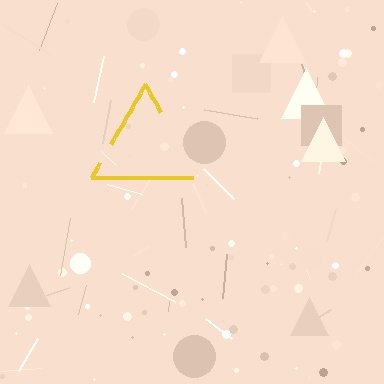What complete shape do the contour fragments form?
The contour fragments form a triangle.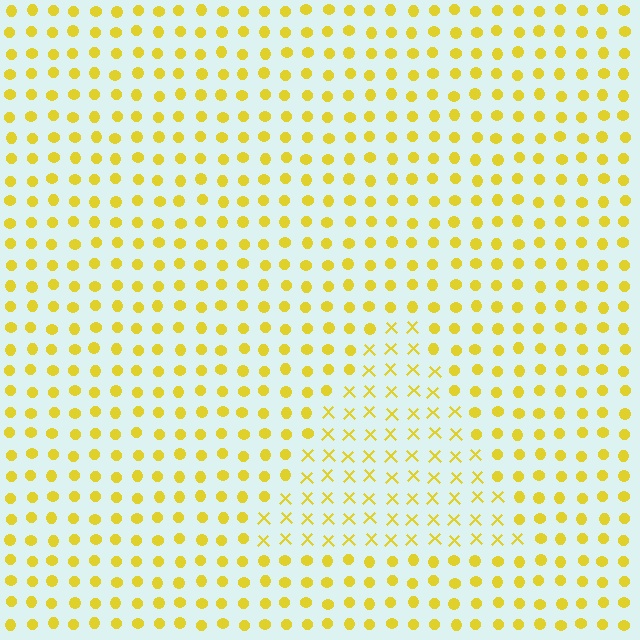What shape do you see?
I see a triangle.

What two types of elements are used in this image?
The image uses X marks inside the triangle region and circles outside it.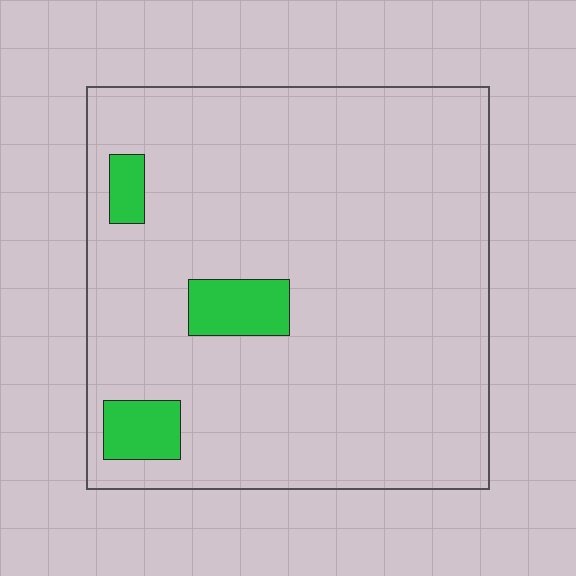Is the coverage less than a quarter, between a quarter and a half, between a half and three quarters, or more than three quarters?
Less than a quarter.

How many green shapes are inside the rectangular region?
3.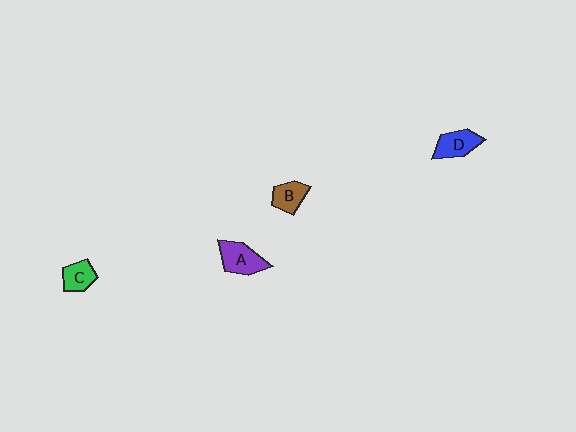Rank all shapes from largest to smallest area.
From largest to smallest: A (purple), D (blue), B (brown), C (green).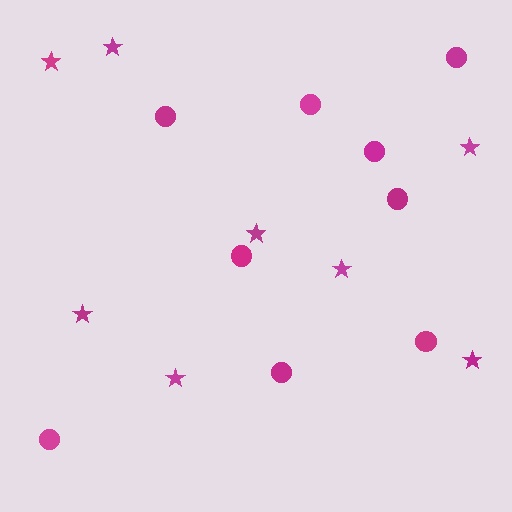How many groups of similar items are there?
There are 2 groups: one group of circles (9) and one group of stars (8).